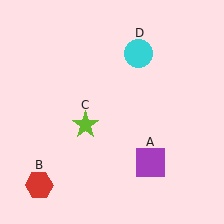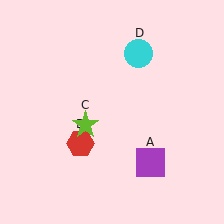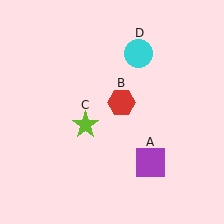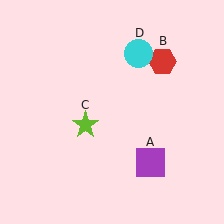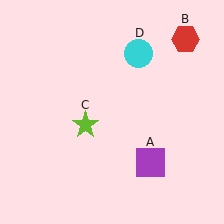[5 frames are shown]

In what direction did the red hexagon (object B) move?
The red hexagon (object B) moved up and to the right.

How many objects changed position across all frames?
1 object changed position: red hexagon (object B).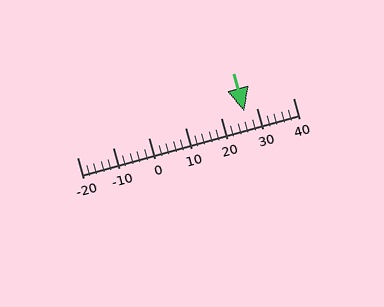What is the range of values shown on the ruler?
The ruler shows values from -20 to 40.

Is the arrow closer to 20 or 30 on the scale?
The arrow is closer to 30.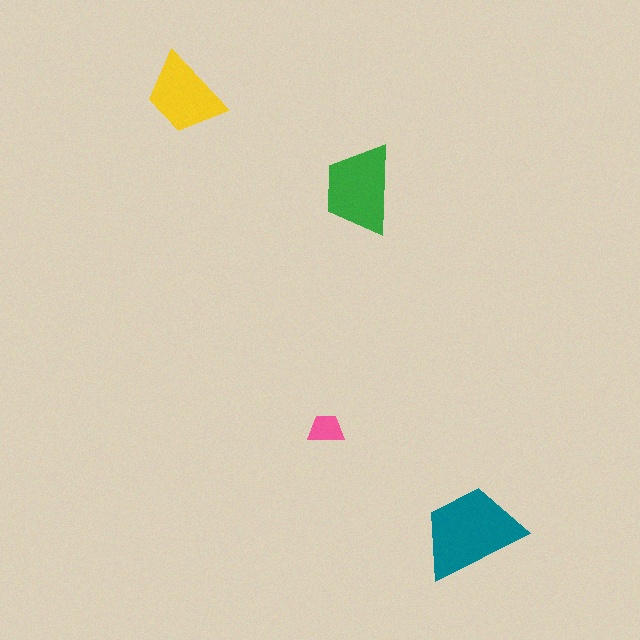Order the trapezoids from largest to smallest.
the teal one, the green one, the yellow one, the pink one.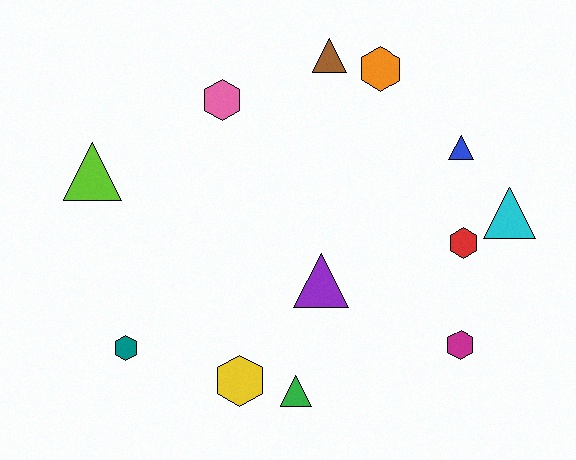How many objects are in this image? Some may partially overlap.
There are 12 objects.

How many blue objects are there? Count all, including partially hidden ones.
There is 1 blue object.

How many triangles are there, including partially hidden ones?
There are 6 triangles.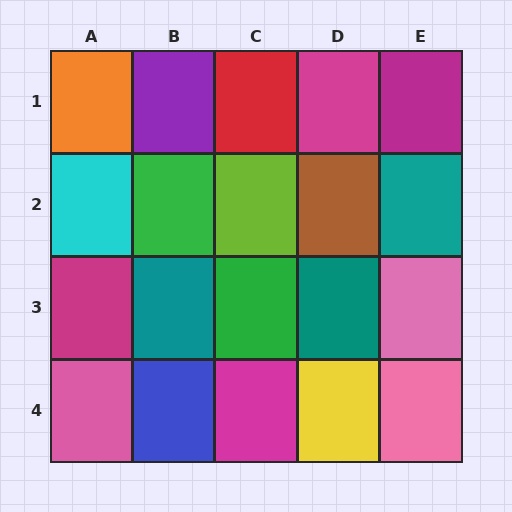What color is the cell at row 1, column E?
Magenta.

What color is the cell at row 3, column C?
Green.